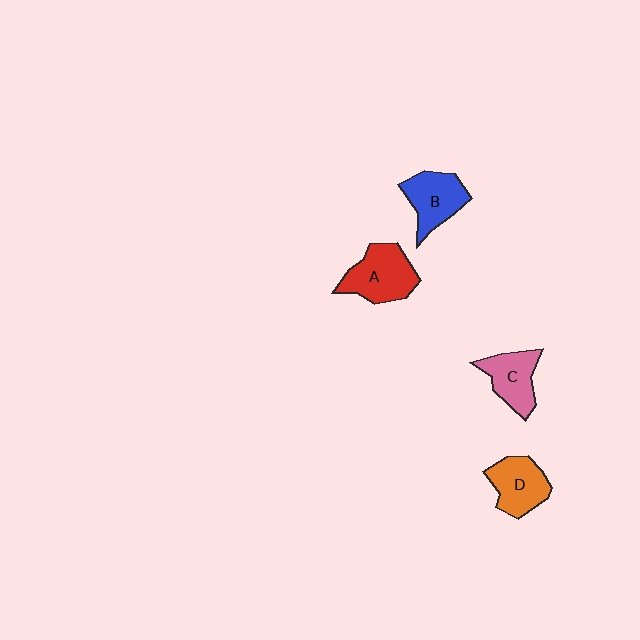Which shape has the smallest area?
Shape C (pink).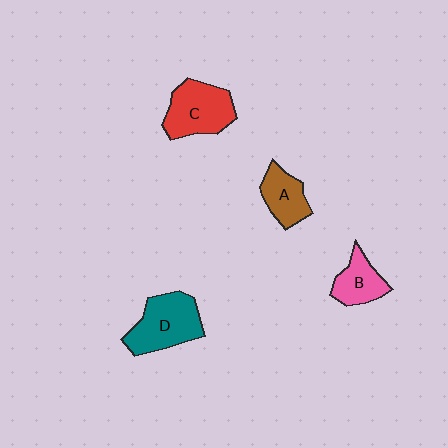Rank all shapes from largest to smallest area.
From largest to smallest: D (teal), C (red), A (brown), B (pink).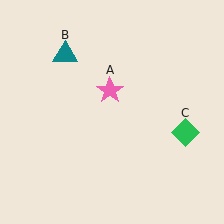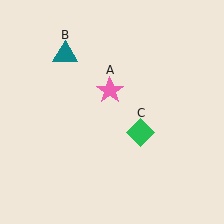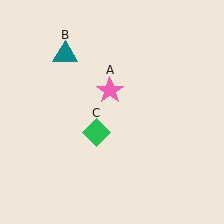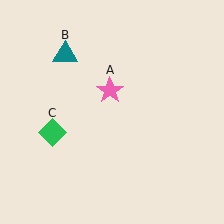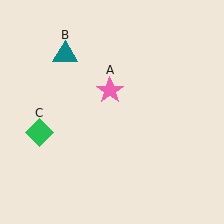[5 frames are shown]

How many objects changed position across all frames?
1 object changed position: green diamond (object C).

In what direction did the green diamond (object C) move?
The green diamond (object C) moved left.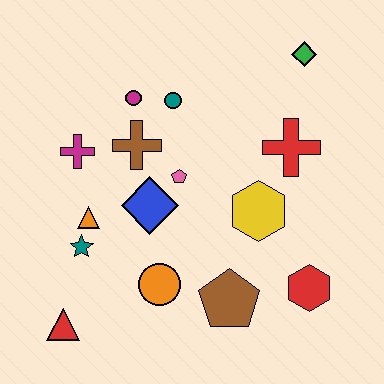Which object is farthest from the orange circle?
The green diamond is farthest from the orange circle.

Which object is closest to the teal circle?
The magenta circle is closest to the teal circle.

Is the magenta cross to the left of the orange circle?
Yes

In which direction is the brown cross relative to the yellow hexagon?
The brown cross is to the left of the yellow hexagon.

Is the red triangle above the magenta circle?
No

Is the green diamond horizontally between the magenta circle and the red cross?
No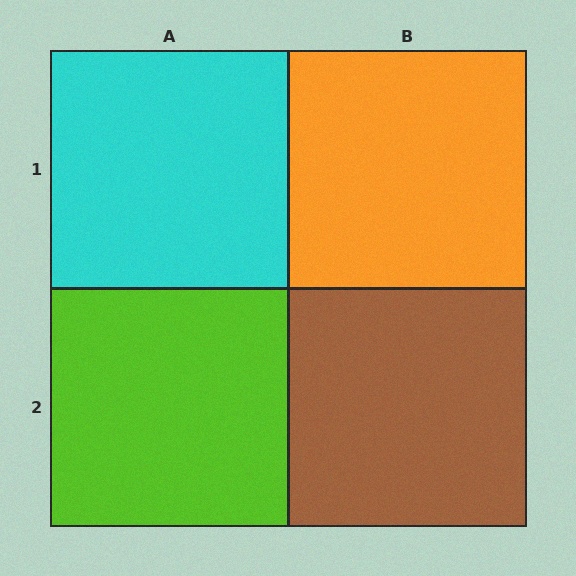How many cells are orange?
1 cell is orange.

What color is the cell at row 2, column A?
Lime.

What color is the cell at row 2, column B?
Brown.